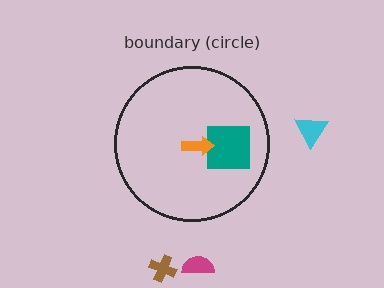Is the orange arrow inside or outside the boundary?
Inside.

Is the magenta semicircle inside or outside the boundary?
Outside.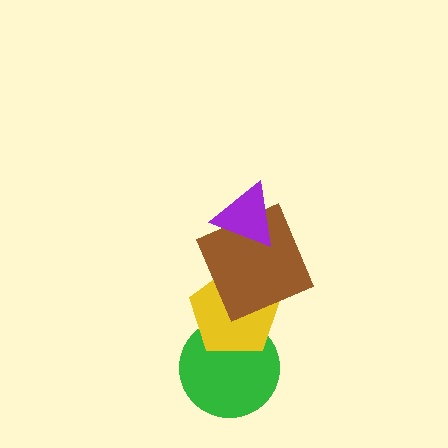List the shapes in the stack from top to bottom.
From top to bottom: the purple triangle, the brown square, the yellow pentagon, the green circle.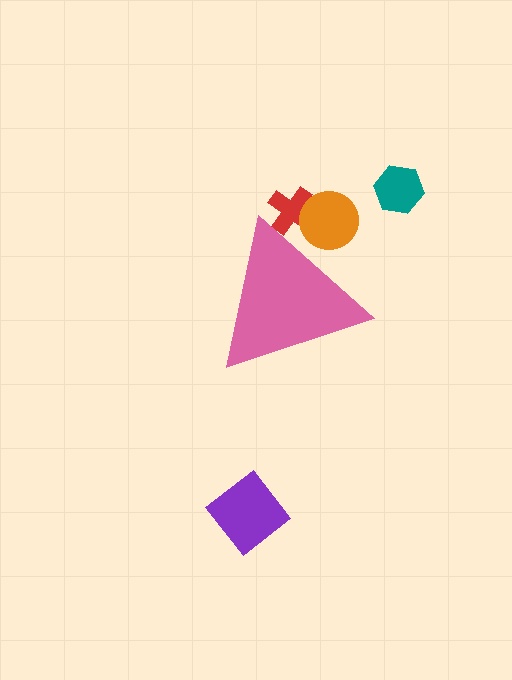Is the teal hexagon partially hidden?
No, the teal hexagon is fully visible.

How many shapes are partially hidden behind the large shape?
2 shapes are partially hidden.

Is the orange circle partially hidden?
Yes, the orange circle is partially hidden behind the pink triangle.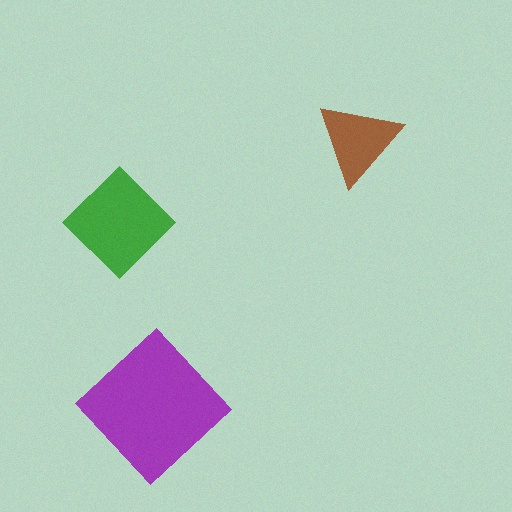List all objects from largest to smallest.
The purple diamond, the green diamond, the brown triangle.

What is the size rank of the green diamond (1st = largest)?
2nd.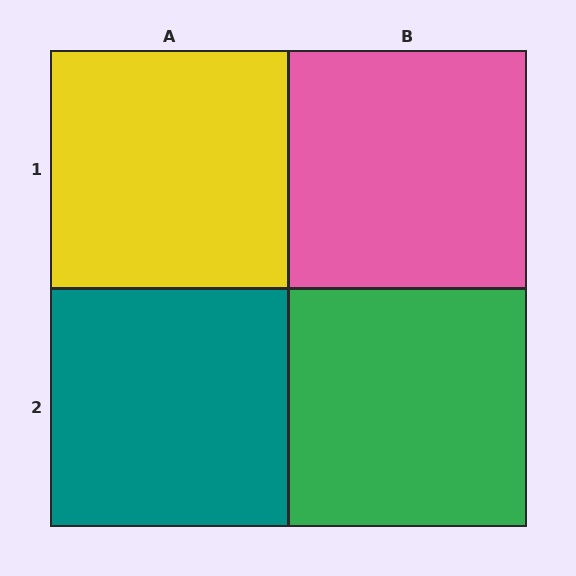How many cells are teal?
1 cell is teal.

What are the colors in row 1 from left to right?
Yellow, pink.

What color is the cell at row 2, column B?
Green.